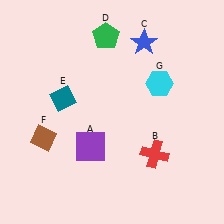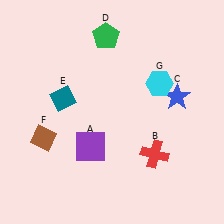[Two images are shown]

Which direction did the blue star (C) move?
The blue star (C) moved down.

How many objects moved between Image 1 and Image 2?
1 object moved between the two images.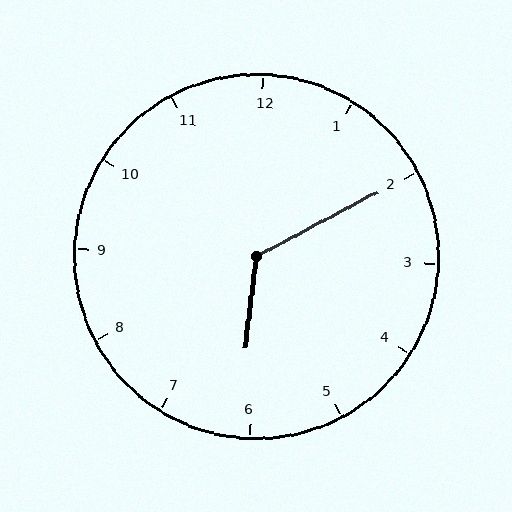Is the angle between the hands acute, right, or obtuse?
It is obtuse.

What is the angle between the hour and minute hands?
Approximately 125 degrees.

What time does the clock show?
6:10.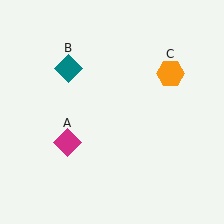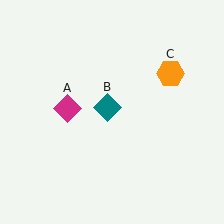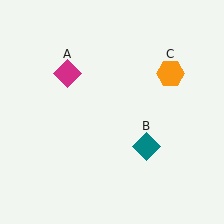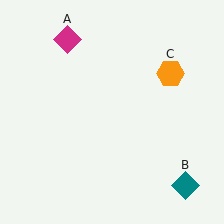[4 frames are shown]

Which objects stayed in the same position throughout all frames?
Orange hexagon (object C) remained stationary.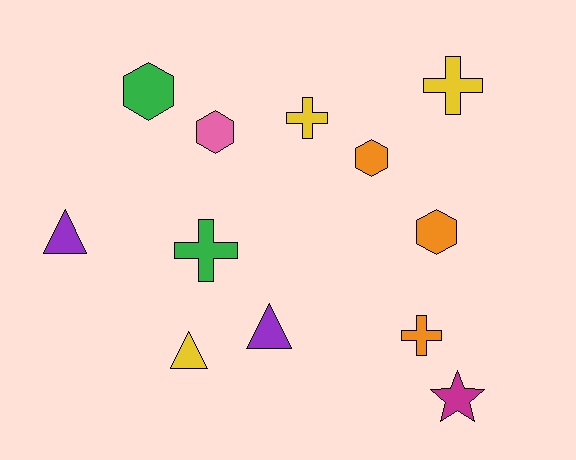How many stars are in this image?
There is 1 star.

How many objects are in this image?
There are 12 objects.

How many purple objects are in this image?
There are 2 purple objects.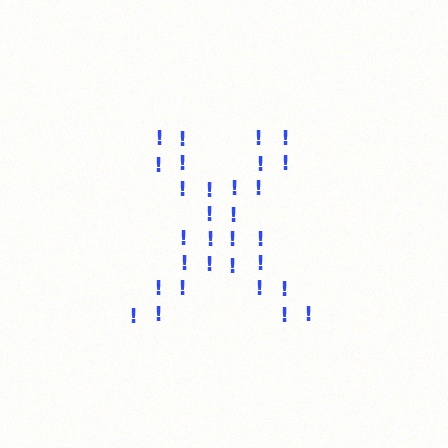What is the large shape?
The large shape is the letter X.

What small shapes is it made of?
It is made of small exclamation marks.